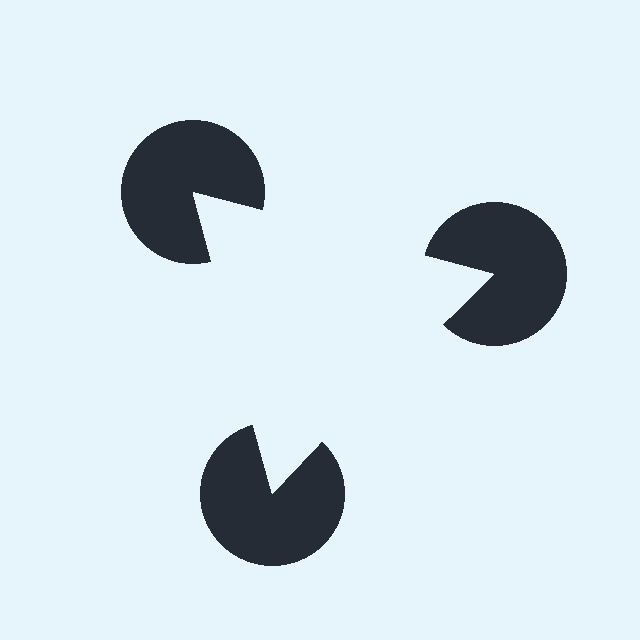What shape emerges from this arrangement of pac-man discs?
An illusory triangle — its edges are inferred from the aligned wedge cuts in the pac-man discs, not physically drawn.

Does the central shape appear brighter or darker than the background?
It typically appears slightly brighter than the background, even though no actual brightness change is drawn.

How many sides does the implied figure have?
3 sides.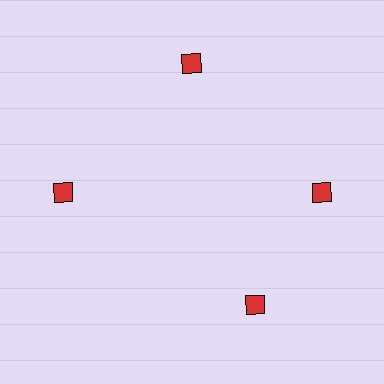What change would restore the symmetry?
The symmetry would be restored by rotating it back into even spacing with its neighbors so that all 4 diamonds sit at equal angles and equal distance from the center.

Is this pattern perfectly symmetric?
No. The 4 red diamonds are arranged in a ring, but one element near the 6 o'clock position is rotated out of alignment along the ring, breaking the 4-fold rotational symmetry.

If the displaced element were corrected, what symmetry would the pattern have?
It would have 4-fold rotational symmetry — the pattern would map onto itself every 90 degrees.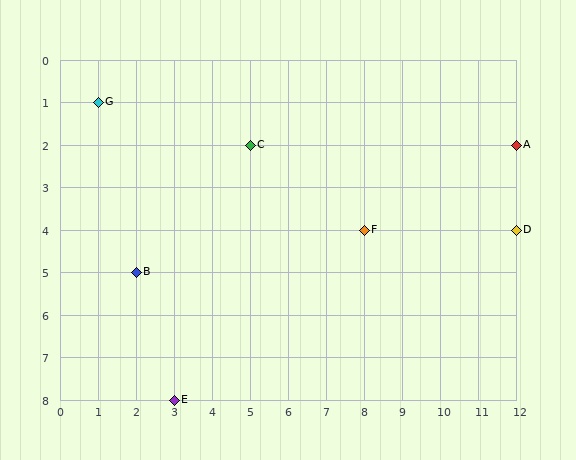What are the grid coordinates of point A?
Point A is at grid coordinates (12, 2).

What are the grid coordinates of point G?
Point G is at grid coordinates (1, 1).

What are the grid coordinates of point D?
Point D is at grid coordinates (12, 4).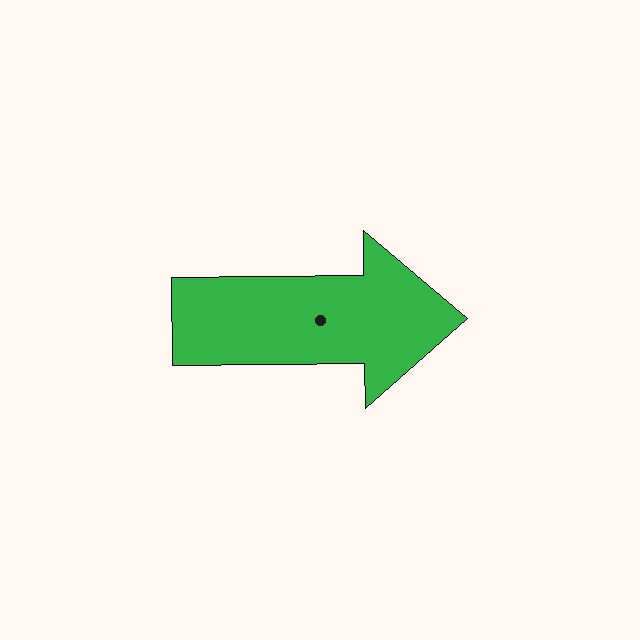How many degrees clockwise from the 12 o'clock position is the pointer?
Approximately 89 degrees.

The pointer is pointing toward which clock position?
Roughly 3 o'clock.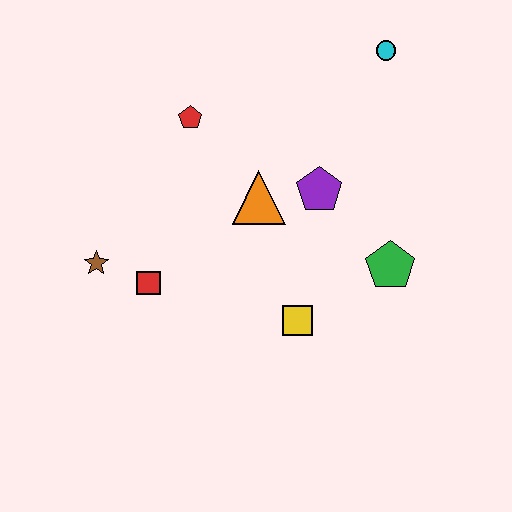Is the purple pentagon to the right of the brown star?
Yes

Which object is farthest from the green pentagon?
The brown star is farthest from the green pentagon.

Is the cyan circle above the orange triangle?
Yes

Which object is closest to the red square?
The brown star is closest to the red square.